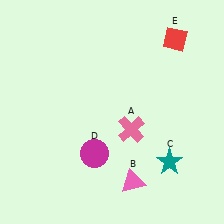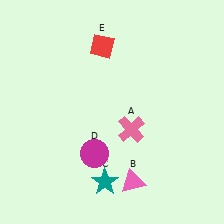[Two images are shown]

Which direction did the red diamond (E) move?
The red diamond (E) moved left.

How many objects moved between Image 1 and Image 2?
2 objects moved between the two images.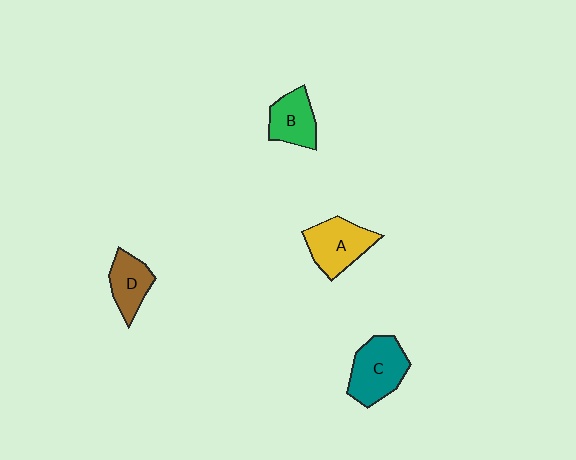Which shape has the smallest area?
Shape D (brown).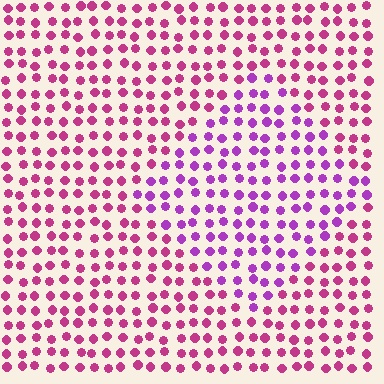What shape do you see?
I see a diamond.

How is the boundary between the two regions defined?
The boundary is defined purely by a slight shift in hue (about 33 degrees). Spacing, size, and orientation are identical on both sides.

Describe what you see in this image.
The image is filled with small magenta elements in a uniform arrangement. A diamond-shaped region is visible where the elements are tinted to a slightly different hue, forming a subtle color boundary.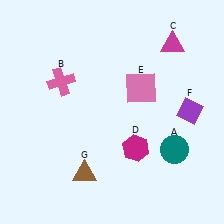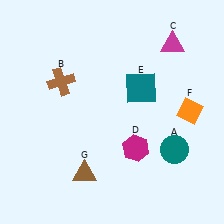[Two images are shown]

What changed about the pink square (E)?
In Image 1, E is pink. In Image 2, it changed to teal.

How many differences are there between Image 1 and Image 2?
There are 3 differences between the two images.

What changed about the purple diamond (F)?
In Image 1, F is purple. In Image 2, it changed to orange.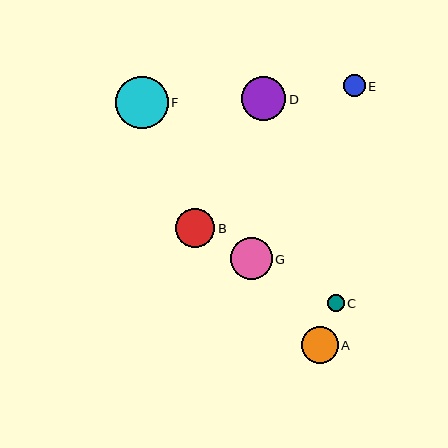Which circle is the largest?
Circle F is the largest with a size of approximately 52 pixels.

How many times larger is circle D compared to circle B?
Circle D is approximately 1.1 times the size of circle B.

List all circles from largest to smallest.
From largest to smallest: F, D, G, B, A, E, C.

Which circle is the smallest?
Circle C is the smallest with a size of approximately 17 pixels.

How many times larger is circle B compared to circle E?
Circle B is approximately 1.8 times the size of circle E.